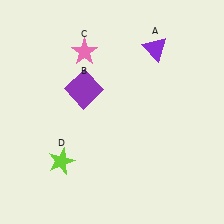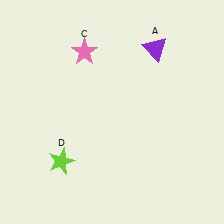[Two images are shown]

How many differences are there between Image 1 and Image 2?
There is 1 difference between the two images.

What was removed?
The purple square (B) was removed in Image 2.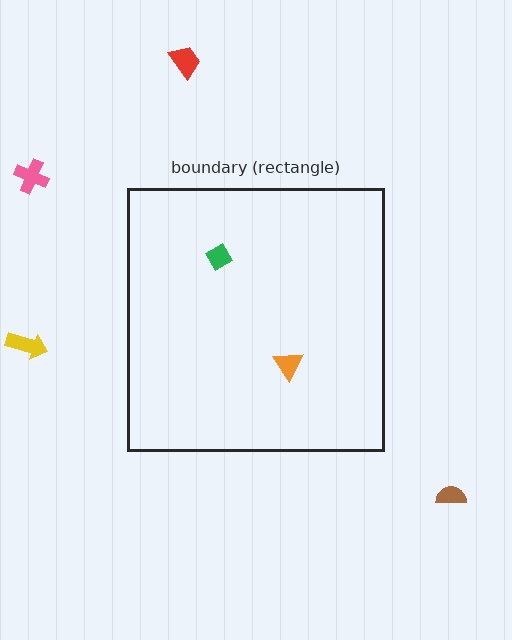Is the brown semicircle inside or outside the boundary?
Outside.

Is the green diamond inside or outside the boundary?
Inside.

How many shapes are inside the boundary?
2 inside, 4 outside.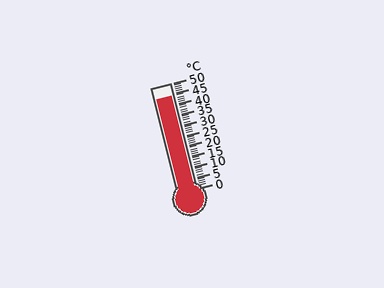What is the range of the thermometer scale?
The thermometer scale ranges from 0°C to 50°C.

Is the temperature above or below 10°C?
The temperature is above 10°C.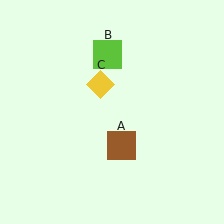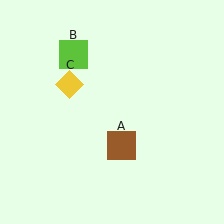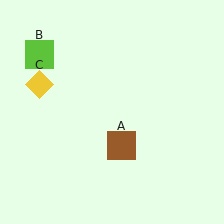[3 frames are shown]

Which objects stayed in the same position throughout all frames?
Brown square (object A) remained stationary.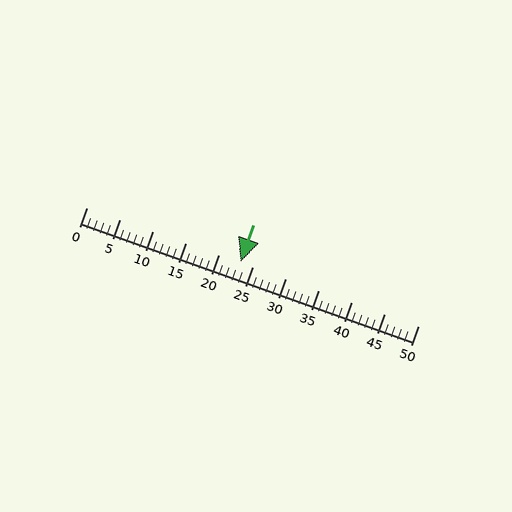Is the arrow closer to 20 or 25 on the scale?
The arrow is closer to 25.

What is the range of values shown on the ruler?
The ruler shows values from 0 to 50.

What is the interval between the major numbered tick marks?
The major tick marks are spaced 5 units apart.